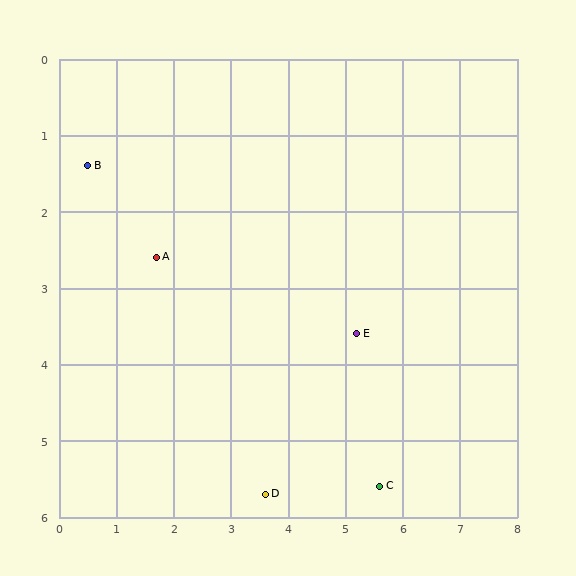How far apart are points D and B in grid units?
Points D and B are about 5.3 grid units apart.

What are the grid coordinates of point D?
Point D is at approximately (3.6, 5.7).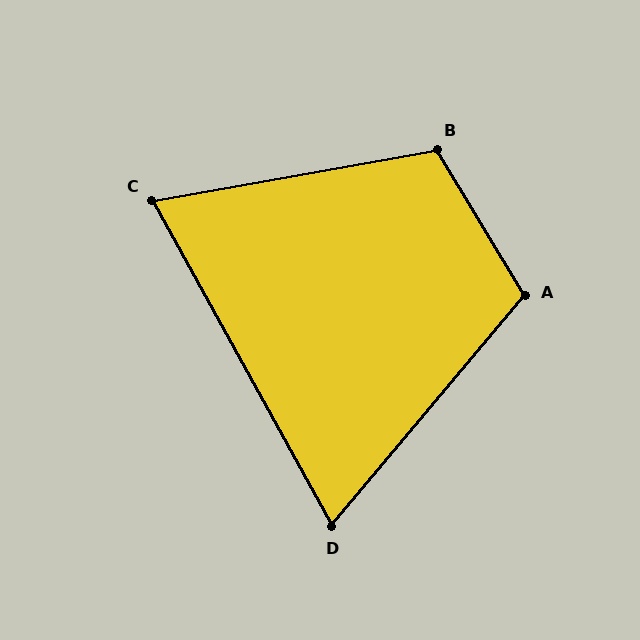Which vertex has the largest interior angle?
B, at approximately 111 degrees.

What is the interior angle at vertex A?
Approximately 109 degrees (obtuse).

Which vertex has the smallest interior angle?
D, at approximately 69 degrees.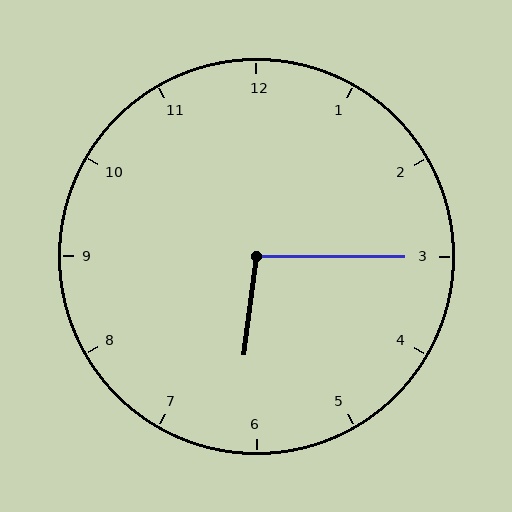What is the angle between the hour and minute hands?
Approximately 98 degrees.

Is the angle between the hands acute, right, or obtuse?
It is obtuse.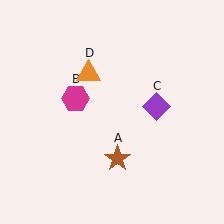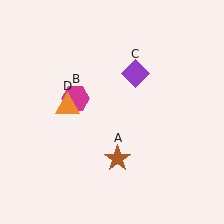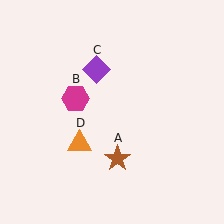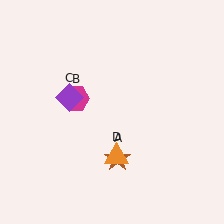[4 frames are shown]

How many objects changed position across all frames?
2 objects changed position: purple diamond (object C), orange triangle (object D).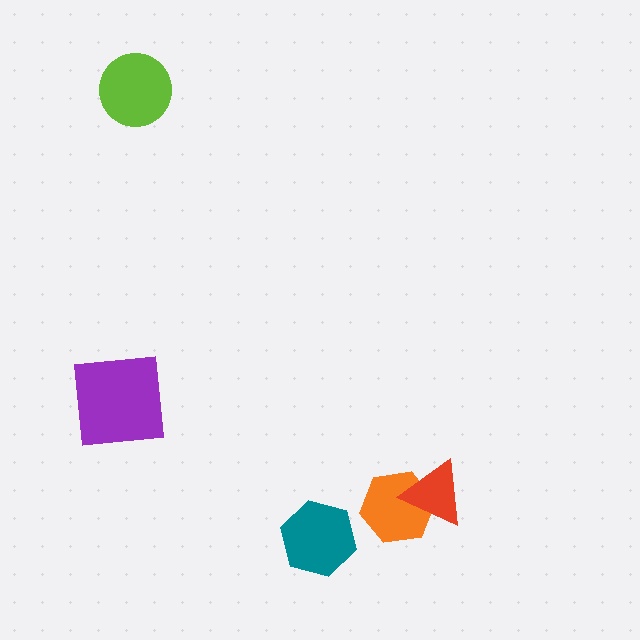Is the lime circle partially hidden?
No, no other shape covers it.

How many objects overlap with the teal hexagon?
0 objects overlap with the teal hexagon.